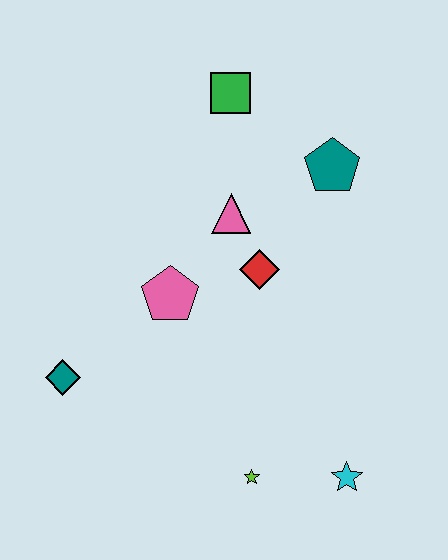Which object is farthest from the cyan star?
The green square is farthest from the cyan star.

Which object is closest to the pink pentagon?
The red diamond is closest to the pink pentagon.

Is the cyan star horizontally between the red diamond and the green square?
No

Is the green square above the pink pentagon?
Yes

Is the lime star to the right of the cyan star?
No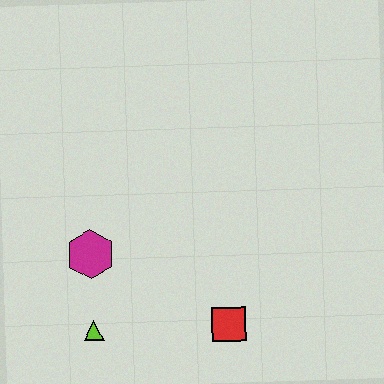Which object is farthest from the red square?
The magenta hexagon is farthest from the red square.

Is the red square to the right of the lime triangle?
Yes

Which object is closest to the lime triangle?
The magenta hexagon is closest to the lime triangle.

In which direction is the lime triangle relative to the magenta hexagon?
The lime triangle is below the magenta hexagon.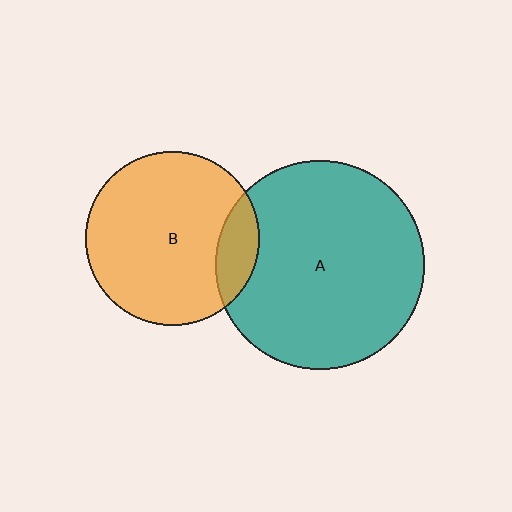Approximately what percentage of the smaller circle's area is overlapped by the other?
Approximately 15%.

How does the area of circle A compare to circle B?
Approximately 1.4 times.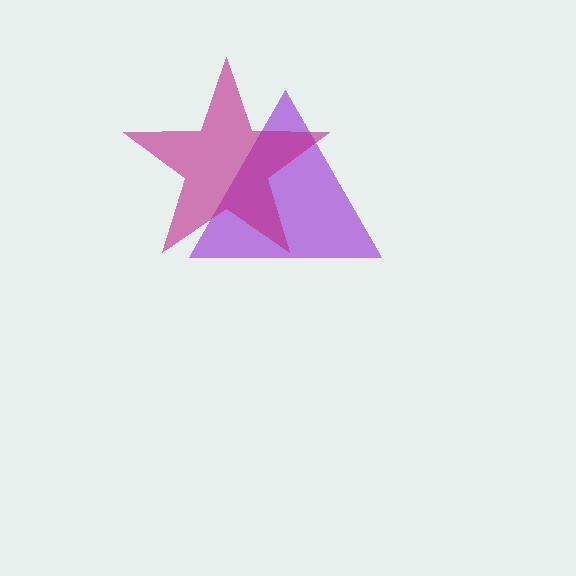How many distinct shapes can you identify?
There are 2 distinct shapes: a purple triangle, a magenta star.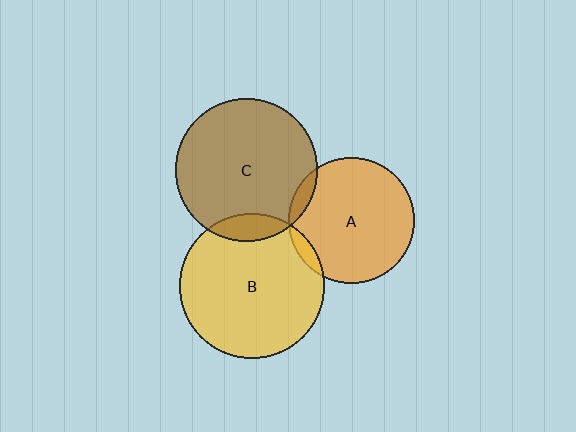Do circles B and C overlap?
Yes.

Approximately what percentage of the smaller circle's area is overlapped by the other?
Approximately 10%.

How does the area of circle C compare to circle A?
Approximately 1.3 times.